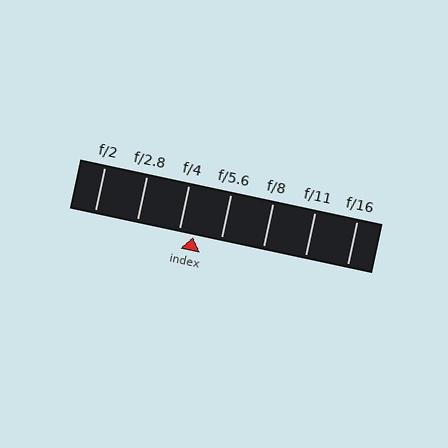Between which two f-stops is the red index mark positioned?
The index mark is between f/4 and f/5.6.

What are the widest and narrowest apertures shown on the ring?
The widest aperture shown is f/2 and the narrowest is f/16.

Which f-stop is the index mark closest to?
The index mark is closest to f/4.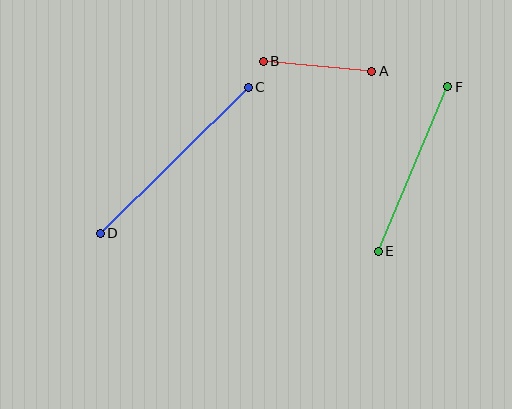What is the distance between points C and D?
The distance is approximately 208 pixels.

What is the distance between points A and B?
The distance is approximately 109 pixels.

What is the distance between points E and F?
The distance is approximately 179 pixels.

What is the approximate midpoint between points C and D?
The midpoint is at approximately (174, 160) pixels.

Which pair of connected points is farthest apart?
Points C and D are farthest apart.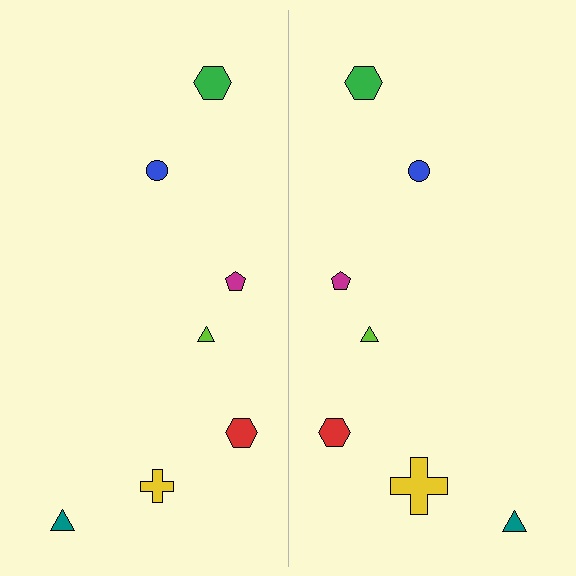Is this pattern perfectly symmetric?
No, the pattern is not perfectly symmetric. The yellow cross on the right side has a different size than its mirror counterpart.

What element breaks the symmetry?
The yellow cross on the right side has a different size than its mirror counterpart.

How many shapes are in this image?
There are 14 shapes in this image.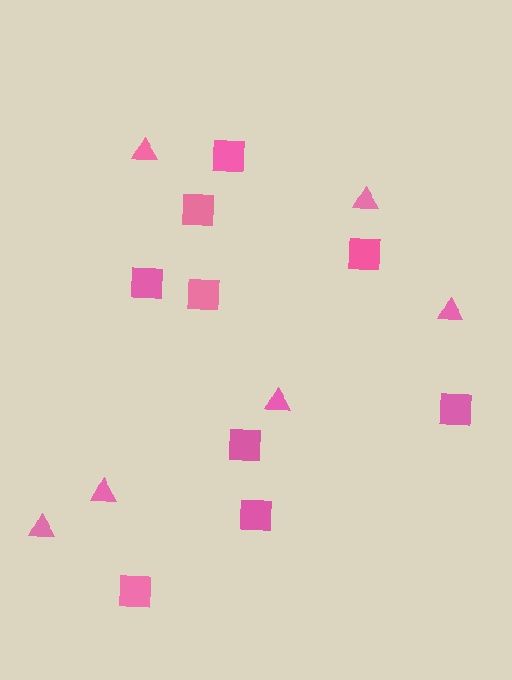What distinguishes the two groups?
There are 2 groups: one group of squares (9) and one group of triangles (6).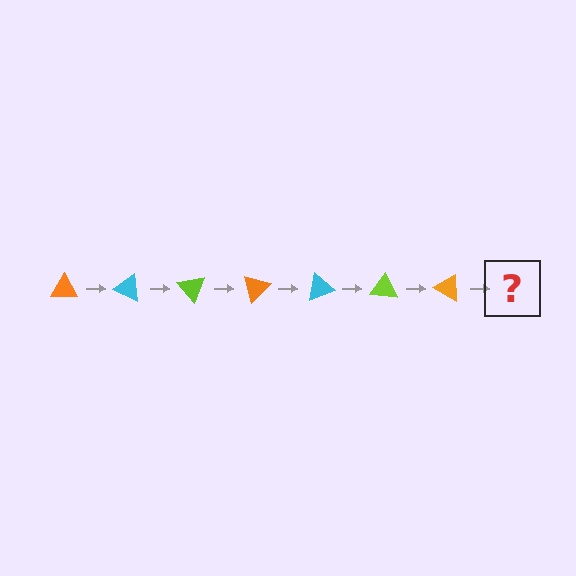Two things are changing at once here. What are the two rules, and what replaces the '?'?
The two rules are that it rotates 25 degrees each step and the color cycles through orange, cyan, and lime. The '?' should be a cyan triangle, rotated 175 degrees from the start.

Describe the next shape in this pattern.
It should be a cyan triangle, rotated 175 degrees from the start.